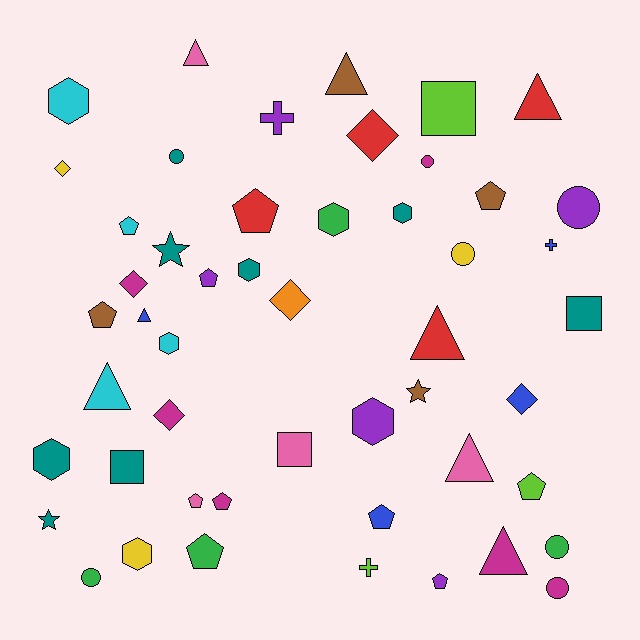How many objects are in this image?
There are 50 objects.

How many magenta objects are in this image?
There are 6 magenta objects.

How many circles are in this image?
There are 7 circles.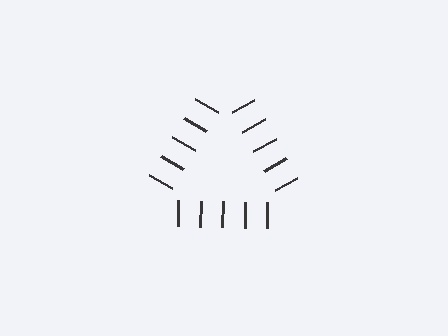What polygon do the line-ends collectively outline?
An illusory triangle — the line segments terminate on its edges but no continuous stroke is drawn.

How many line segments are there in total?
15 — 5 along each of the 3 edges.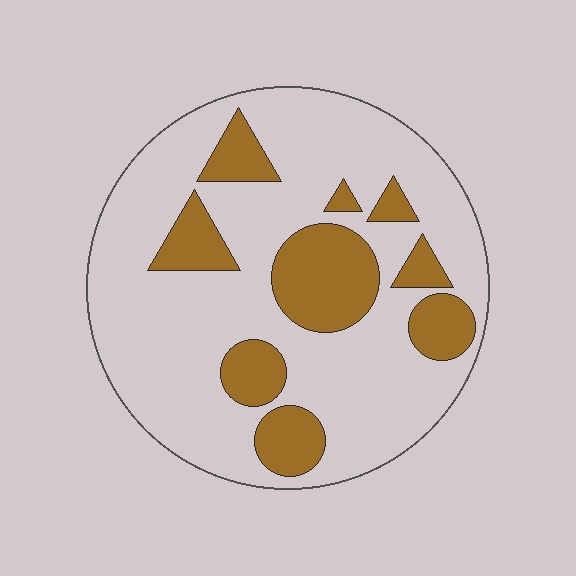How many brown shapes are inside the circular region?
9.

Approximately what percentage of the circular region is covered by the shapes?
Approximately 25%.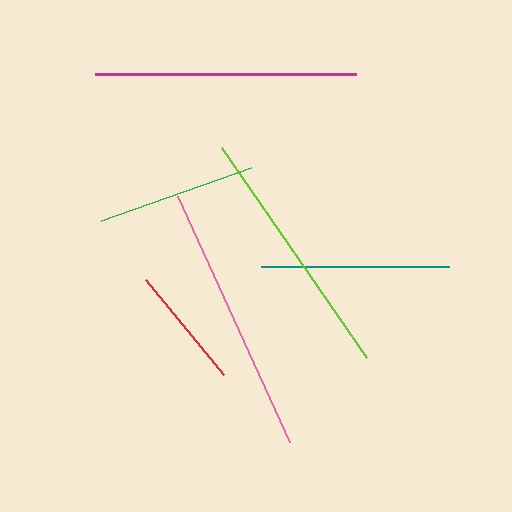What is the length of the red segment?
The red segment is approximately 123 pixels long.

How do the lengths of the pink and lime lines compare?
The pink and lime lines are approximately the same length.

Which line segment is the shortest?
The red line is the shortest at approximately 123 pixels.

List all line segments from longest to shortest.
From longest to shortest: pink, magenta, lime, teal, green, red.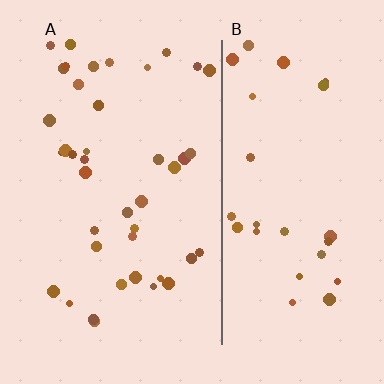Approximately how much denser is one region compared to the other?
Approximately 1.4× — region A over region B.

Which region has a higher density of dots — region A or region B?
A (the left).